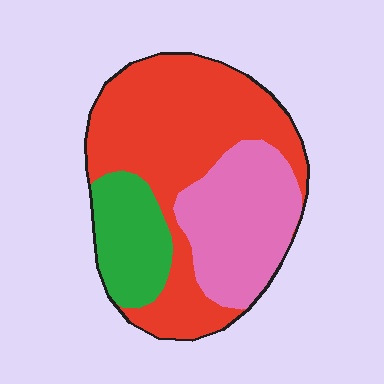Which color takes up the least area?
Green, at roughly 15%.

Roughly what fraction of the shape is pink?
Pink covers around 30% of the shape.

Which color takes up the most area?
Red, at roughly 55%.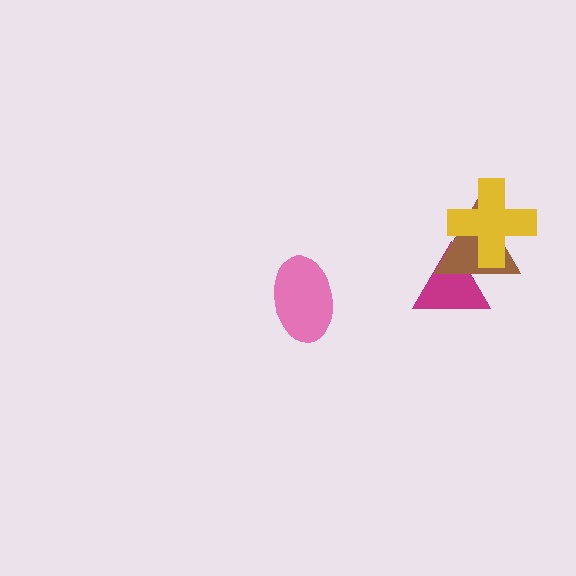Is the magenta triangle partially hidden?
Yes, it is partially covered by another shape.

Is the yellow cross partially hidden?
No, no other shape covers it.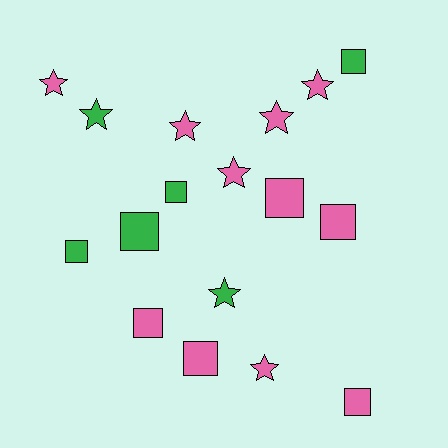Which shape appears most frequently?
Square, with 9 objects.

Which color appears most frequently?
Pink, with 11 objects.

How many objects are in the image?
There are 17 objects.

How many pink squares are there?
There are 5 pink squares.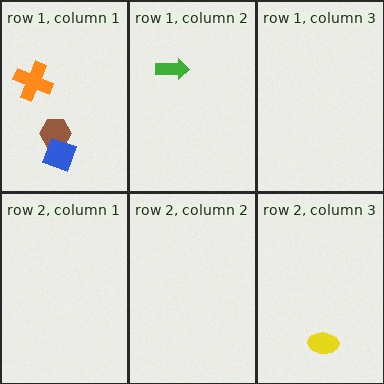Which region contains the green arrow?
The row 1, column 2 region.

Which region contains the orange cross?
The row 1, column 1 region.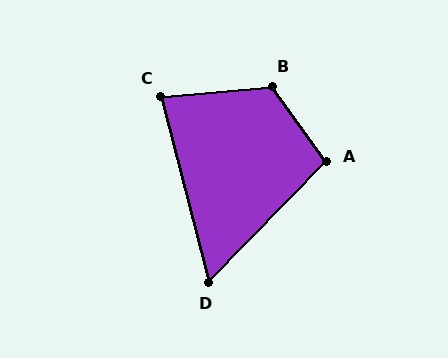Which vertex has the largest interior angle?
B, at approximately 121 degrees.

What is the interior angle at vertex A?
Approximately 100 degrees (obtuse).